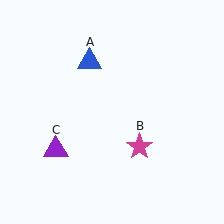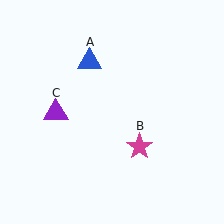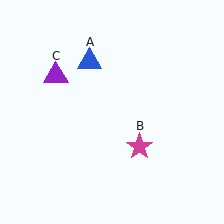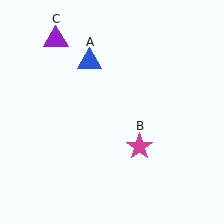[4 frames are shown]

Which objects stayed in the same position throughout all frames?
Blue triangle (object A) and magenta star (object B) remained stationary.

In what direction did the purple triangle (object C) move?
The purple triangle (object C) moved up.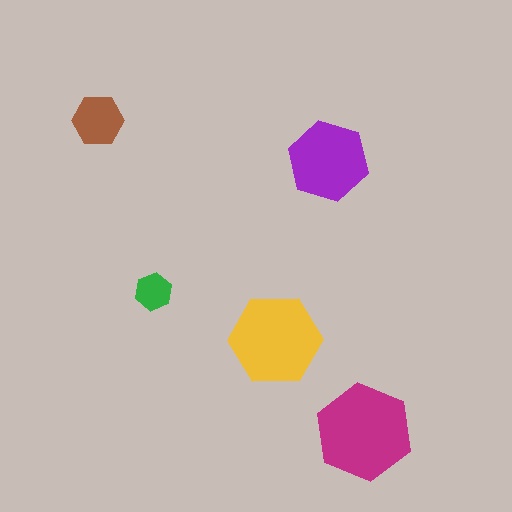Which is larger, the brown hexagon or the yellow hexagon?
The yellow one.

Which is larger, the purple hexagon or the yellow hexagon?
The yellow one.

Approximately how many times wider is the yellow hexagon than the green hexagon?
About 2.5 times wider.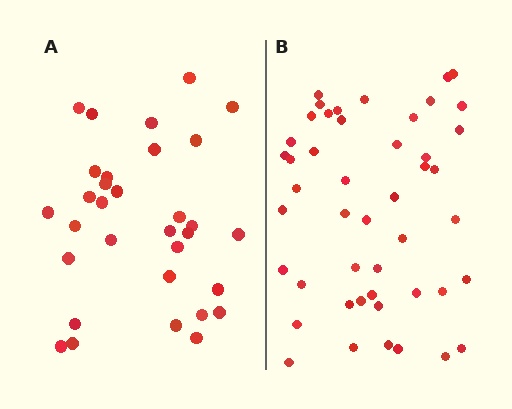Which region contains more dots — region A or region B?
Region B (the right region) has more dots.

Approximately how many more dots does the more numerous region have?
Region B has approximately 15 more dots than region A.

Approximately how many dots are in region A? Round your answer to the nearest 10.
About 30 dots. (The exact count is 32, which rounds to 30.)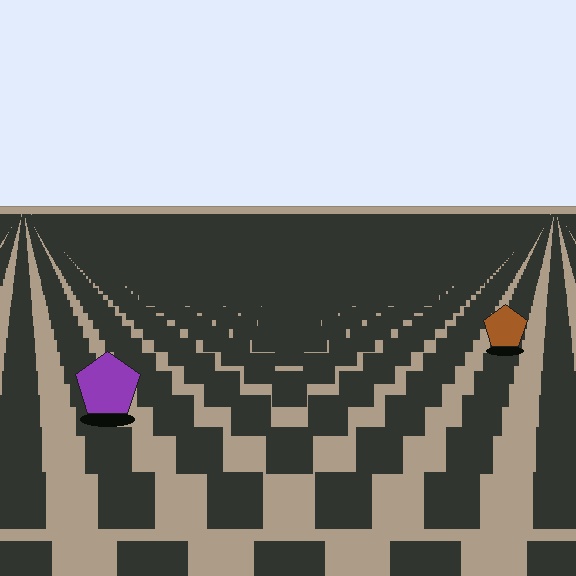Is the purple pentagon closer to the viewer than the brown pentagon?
Yes. The purple pentagon is closer — you can tell from the texture gradient: the ground texture is coarser near it.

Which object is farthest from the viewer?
The brown pentagon is farthest from the viewer. It appears smaller and the ground texture around it is denser.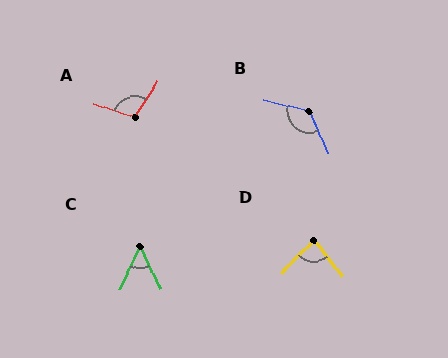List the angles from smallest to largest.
C (51°), D (83°), A (104°), B (127°).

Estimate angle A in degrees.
Approximately 104 degrees.